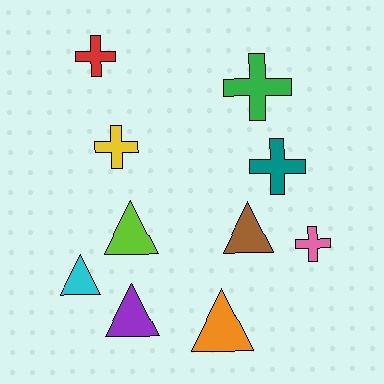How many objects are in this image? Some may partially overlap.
There are 10 objects.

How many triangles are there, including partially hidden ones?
There are 5 triangles.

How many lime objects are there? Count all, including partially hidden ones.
There is 1 lime object.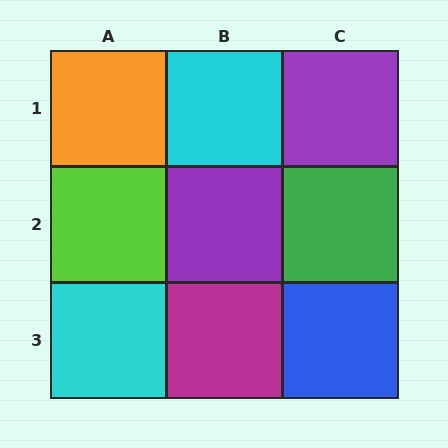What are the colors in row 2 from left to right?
Lime, purple, green.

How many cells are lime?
1 cell is lime.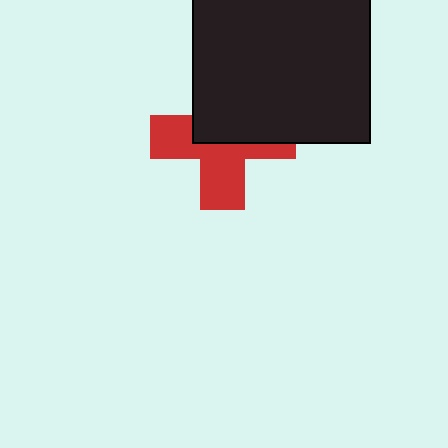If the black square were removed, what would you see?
You would see the complete red cross.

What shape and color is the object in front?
The object in front is a black square.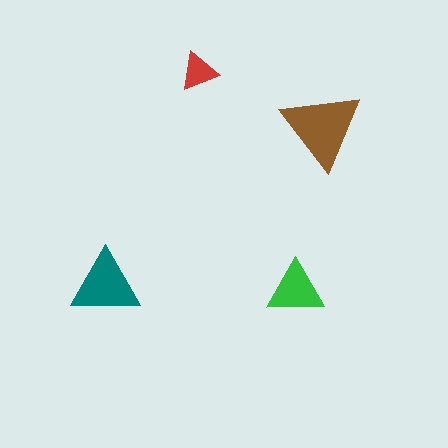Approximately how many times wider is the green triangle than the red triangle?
About 1.5 times wider.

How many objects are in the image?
There are 4 objects in the image.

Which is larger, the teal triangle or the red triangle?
The teal one.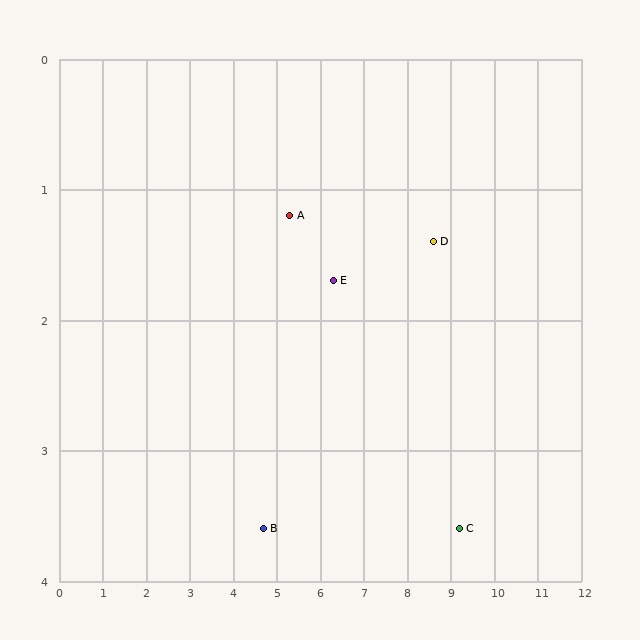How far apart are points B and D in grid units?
Points B and D are about 4.5 grid units apart.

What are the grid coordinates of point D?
Point D is at approximately (8.6, 1.4).